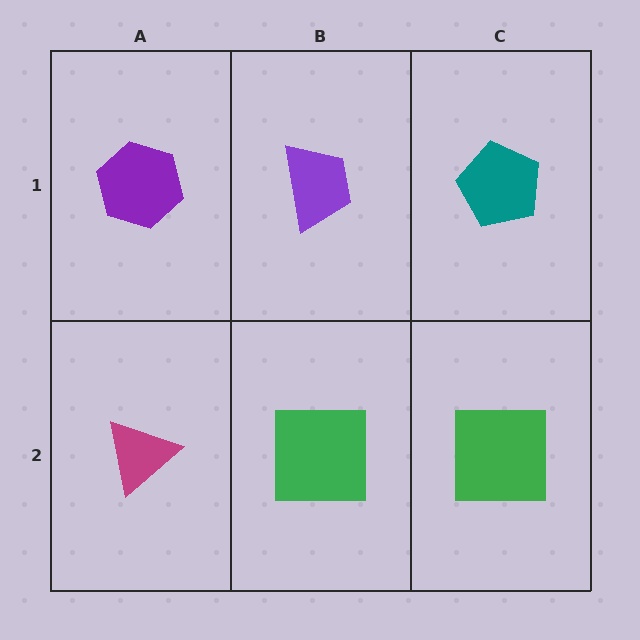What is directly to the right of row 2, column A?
A green square.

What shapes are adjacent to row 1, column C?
A green square (row 2, column C), a purple trapezoid (row 1, column B).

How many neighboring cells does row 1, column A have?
2.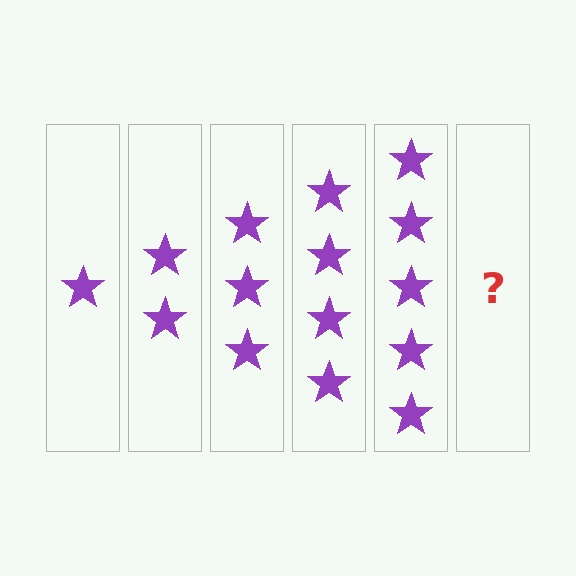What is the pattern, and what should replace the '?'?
The pattern is that each step adds one more star. The '?' should be 6 stars.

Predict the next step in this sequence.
The next step is 6 stars.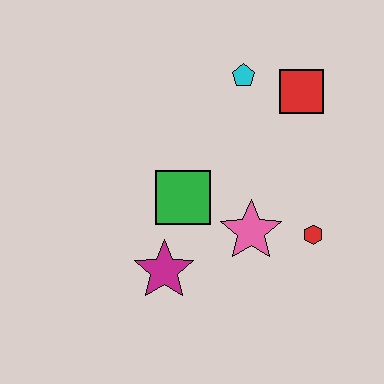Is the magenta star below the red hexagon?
Yes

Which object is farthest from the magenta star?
The red square is farthest from the magenta star.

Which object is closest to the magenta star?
The green square is closest to the magenta star.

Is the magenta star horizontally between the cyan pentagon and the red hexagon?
No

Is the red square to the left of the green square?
No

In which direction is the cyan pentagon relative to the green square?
The cyan pentagon is above the green square.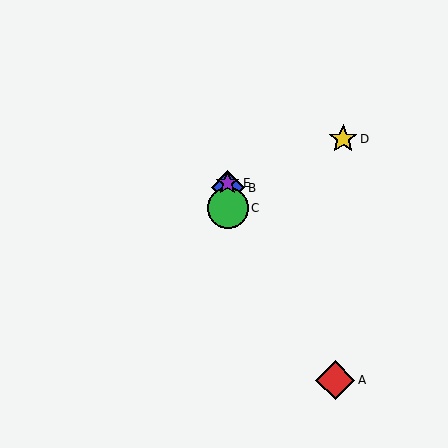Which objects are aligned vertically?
Objects B, C, E are aligned vertically.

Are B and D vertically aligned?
No, B is at x≈228 and D is at x≈343.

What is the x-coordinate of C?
Object C is at x≈228.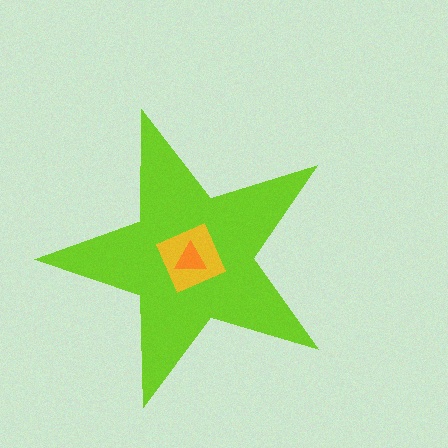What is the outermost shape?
The lime star.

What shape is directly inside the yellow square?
The orange triangle.